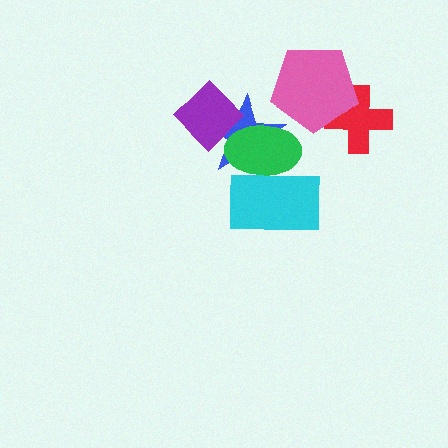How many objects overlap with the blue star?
3 objects overlap with the blue star.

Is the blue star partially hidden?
Yes, it is partially covered by another shape.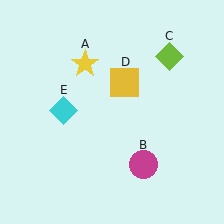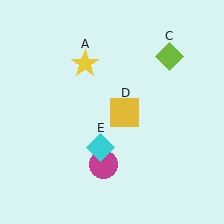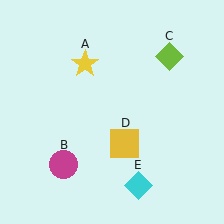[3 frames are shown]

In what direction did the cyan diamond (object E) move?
The cyan diamond (object E) moved down and to the right.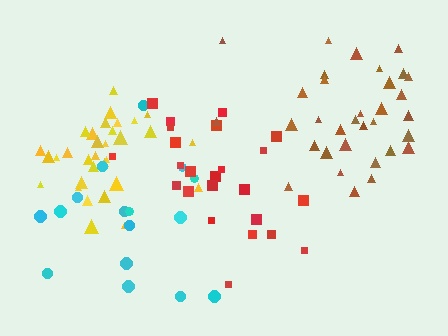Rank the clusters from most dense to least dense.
yellow, brown, cyan, red.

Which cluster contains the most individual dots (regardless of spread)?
Yellow (33).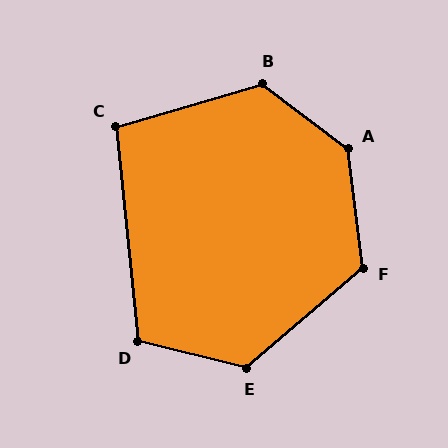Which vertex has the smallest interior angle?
C, at approximately 101 degrees.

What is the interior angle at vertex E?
Approximately 126 degrees (obtuse).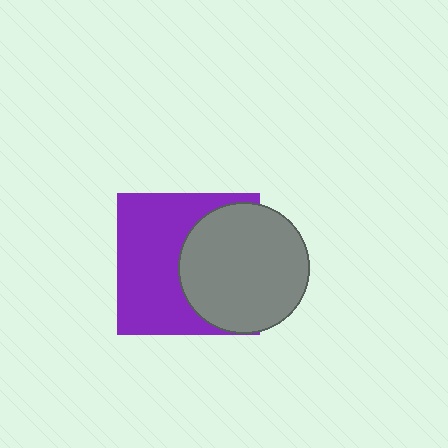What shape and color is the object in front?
The object in front is a gray circle.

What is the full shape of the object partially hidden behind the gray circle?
The partially hidden object is a purple square.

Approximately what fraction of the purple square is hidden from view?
Roughly 44% of the purple square is hidden behind the gray circle.